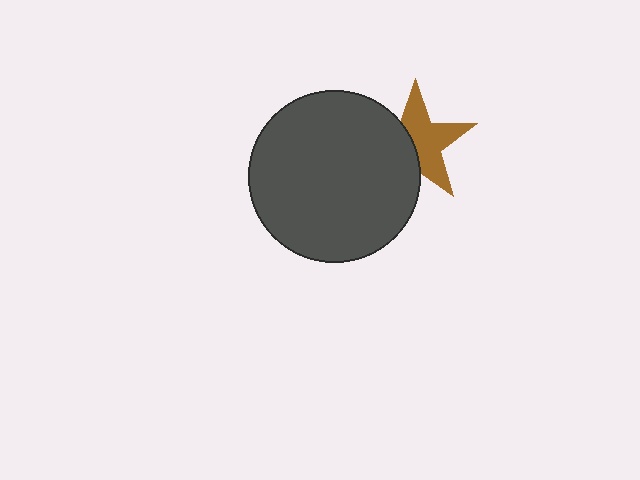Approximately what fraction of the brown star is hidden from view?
Roughly 42% of the brown star is hidden behind the dark gray circle.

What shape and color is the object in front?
The object in front is a dark gray circle.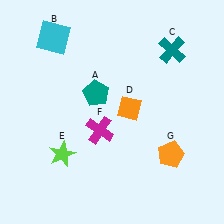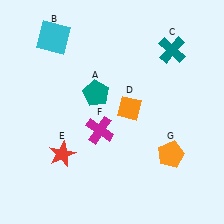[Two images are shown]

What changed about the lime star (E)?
In Image 1, E is lime. In Image 2, it changed to red.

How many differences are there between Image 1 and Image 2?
There is 1 difference between the two images.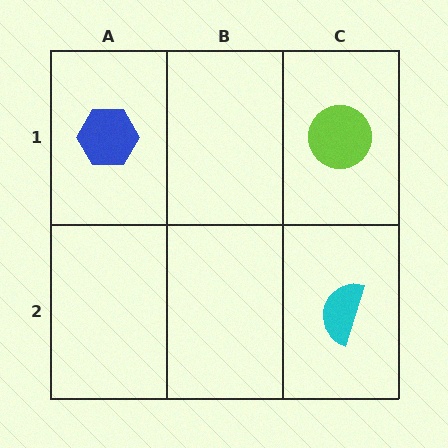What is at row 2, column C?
A cyan semicircle.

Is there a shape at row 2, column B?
No, that cell is empty.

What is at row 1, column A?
A blue hexagon.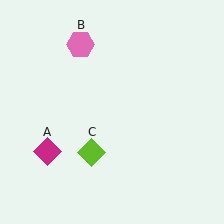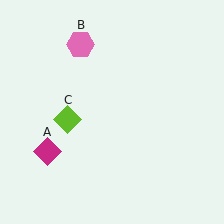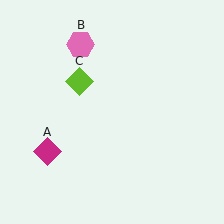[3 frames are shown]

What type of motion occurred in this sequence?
The lime diamond (object C) rotated clockwise around the center of the scene.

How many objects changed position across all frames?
1 object changed position: lime diamond (object C).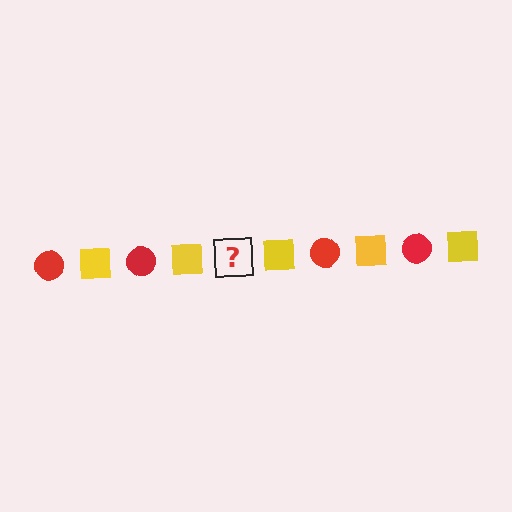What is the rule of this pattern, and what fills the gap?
The rule is that the pattern alternates between red circle and yellow square. The gap should be filled with a red circle.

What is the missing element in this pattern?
The missing element is a red circle.